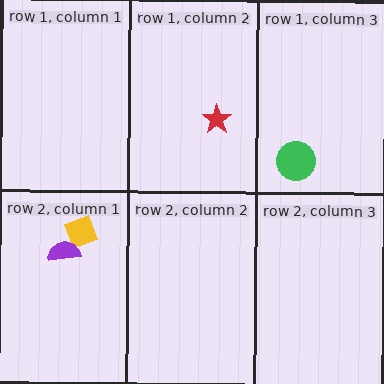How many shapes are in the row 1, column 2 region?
1.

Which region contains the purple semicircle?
The row 2, column 1 region.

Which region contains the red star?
The row 1, column 2 region.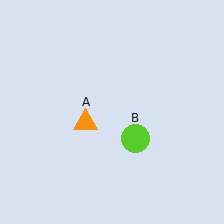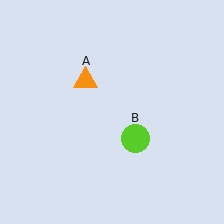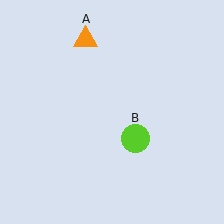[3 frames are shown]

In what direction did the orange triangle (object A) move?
The orange triangle (object A) moved up.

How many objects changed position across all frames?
1 object changed position: orange triangle (object A).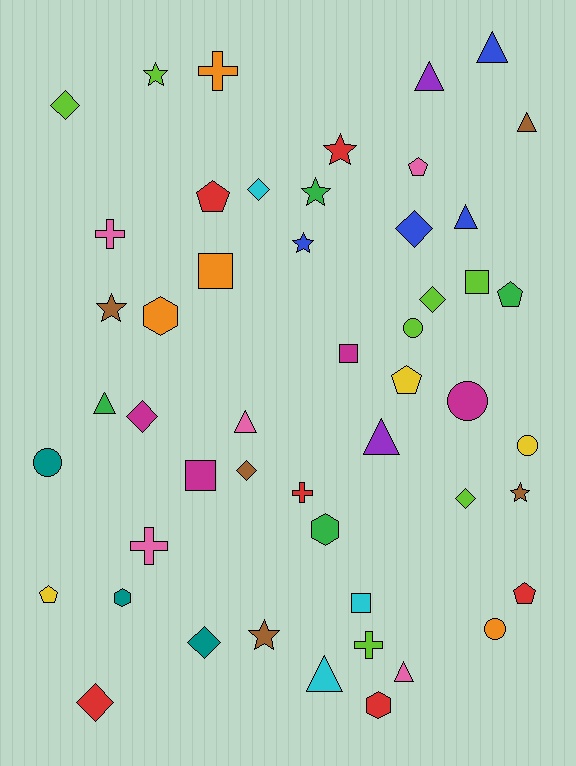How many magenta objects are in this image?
There are 4 magenta objects.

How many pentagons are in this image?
There are 6 pentagons.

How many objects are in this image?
There are 50 objects.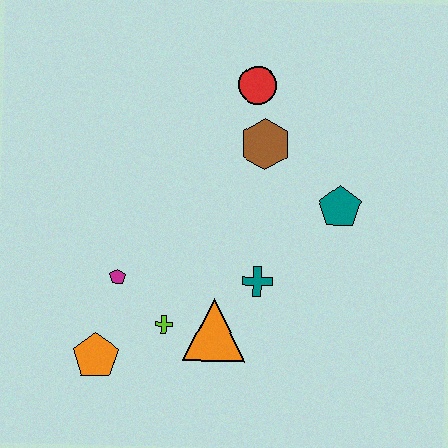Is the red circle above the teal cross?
Yes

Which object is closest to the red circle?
The brown hexagon is closest to the red circle.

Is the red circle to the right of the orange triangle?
Yes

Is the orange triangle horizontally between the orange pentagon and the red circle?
Yes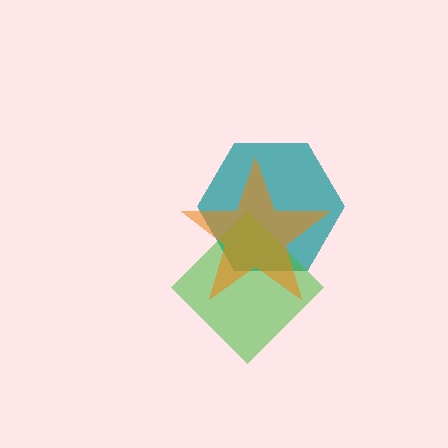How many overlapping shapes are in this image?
There are 3 overlapping shapes in the image.